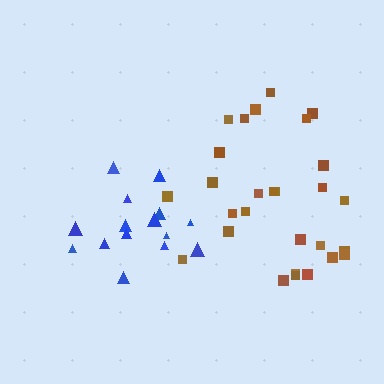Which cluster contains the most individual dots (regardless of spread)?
Brown (29).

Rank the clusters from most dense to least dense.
blue, brown.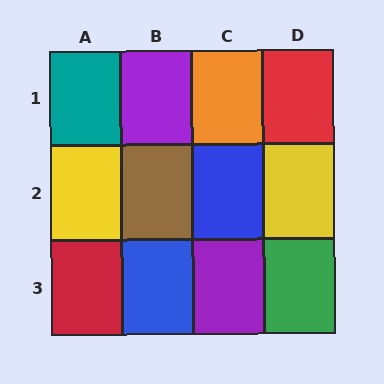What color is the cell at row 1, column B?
Purple.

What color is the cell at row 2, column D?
Yellow.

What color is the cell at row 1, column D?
Red.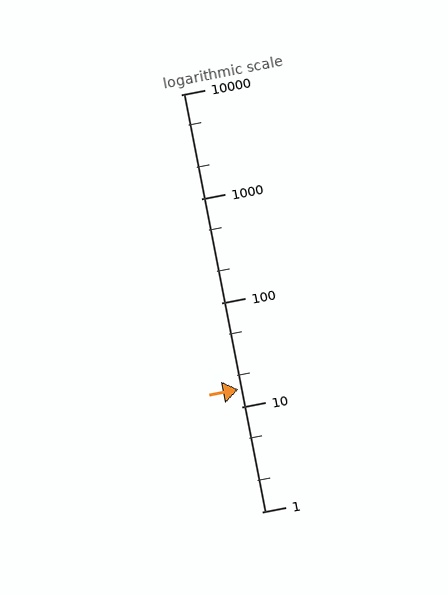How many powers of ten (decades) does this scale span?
The scale spans 4 decades, from 1 to 10000.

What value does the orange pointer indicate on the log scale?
The pointer indicates approximately 15.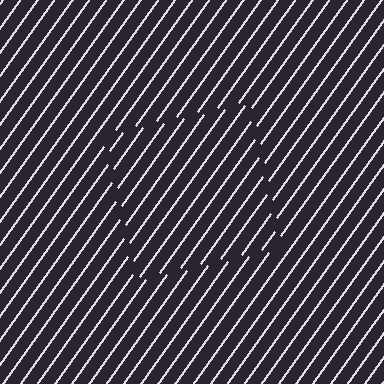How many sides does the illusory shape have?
4 sides — the line-ends trace a square.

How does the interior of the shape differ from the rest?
The interior of the shape contains the same grating, shifted by half a period — the contour is defined by the phase discontinuity where line-ends from the inner and outer gratings abut.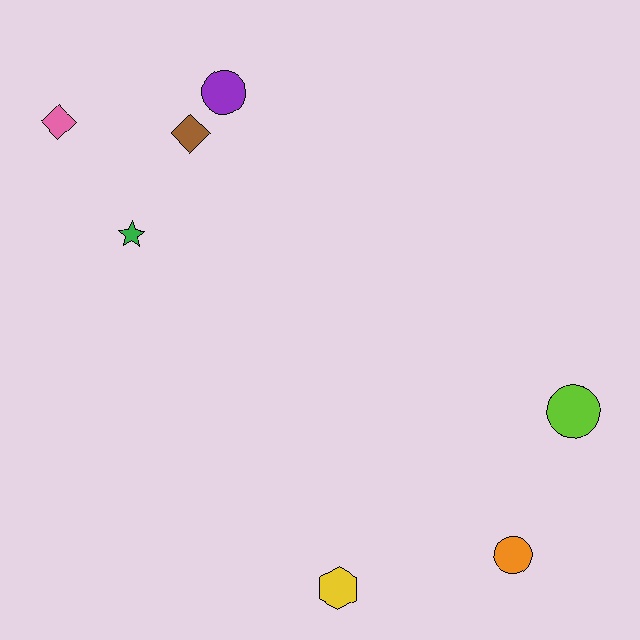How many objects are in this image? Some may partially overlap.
There are 7 objects.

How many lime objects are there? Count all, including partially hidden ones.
There is 1 lime object.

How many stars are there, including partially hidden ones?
There is 1 star.